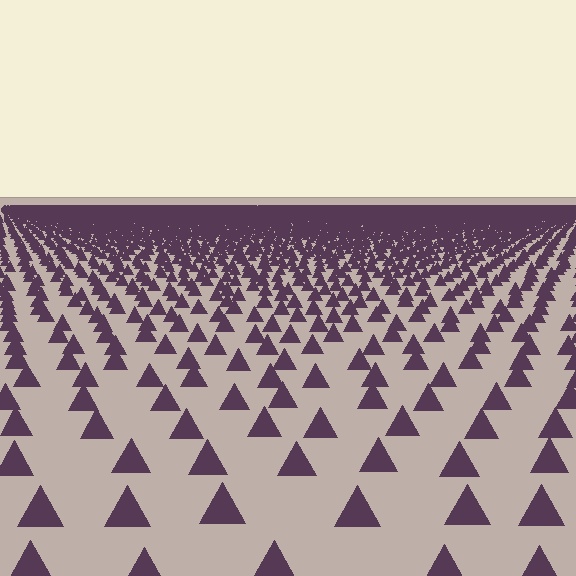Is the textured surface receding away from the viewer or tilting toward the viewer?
The surface is receding away from the viewer. Texture elements get smaller and denser toward the top.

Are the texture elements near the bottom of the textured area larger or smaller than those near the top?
Larger. Near the bottom, elements are closer to the viewer and appear at a bigger on-screen size.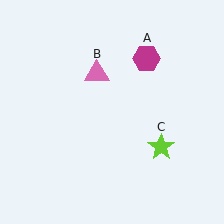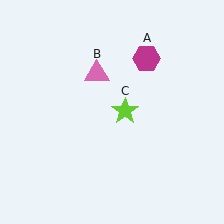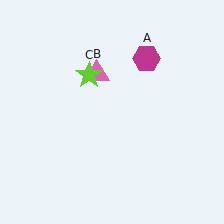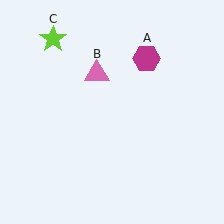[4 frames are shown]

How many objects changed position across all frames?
1 object changed position: lime star (object C).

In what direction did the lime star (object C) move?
The lime star (object C) moved up and to the left.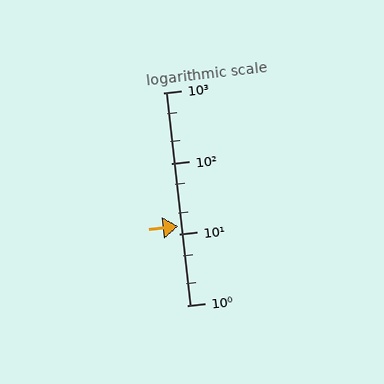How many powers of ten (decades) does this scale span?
The scale spans 3 decades, from 1 to 1000.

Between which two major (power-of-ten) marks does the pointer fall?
The pointer is between 10 and 100.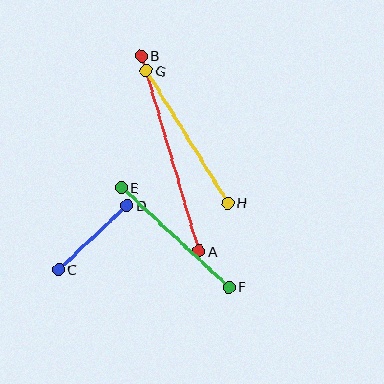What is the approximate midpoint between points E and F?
The midpoint is at approximately (175, 237) pixels.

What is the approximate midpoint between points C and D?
The midpoint is at approximately (93, 237) pixels.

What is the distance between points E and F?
The distance is approximately 147 pixels.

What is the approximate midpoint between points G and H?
The midpoint is at approximately (187, 137) pixels.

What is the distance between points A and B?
The distance is approximately 204 pixels.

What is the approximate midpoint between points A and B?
The midpoint is at approximately (170, 154) pixels.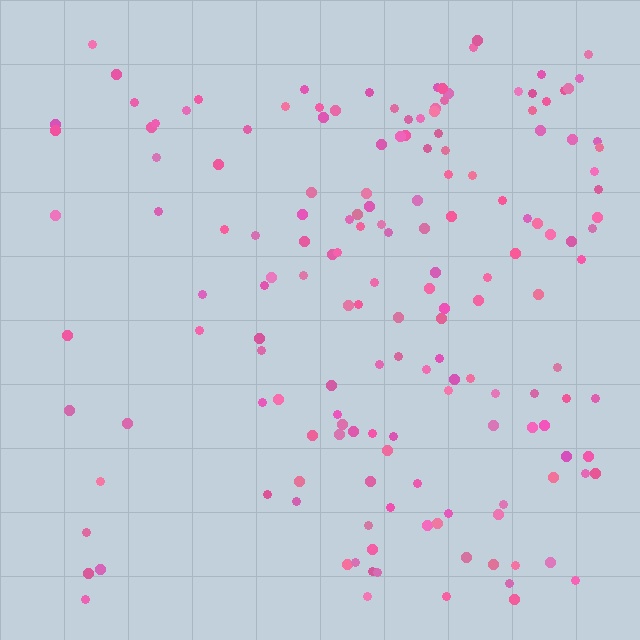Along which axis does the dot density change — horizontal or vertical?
Horizontal.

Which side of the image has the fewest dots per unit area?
The left.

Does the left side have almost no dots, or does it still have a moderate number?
Still a moderate number, just noticeably fewer than the right.